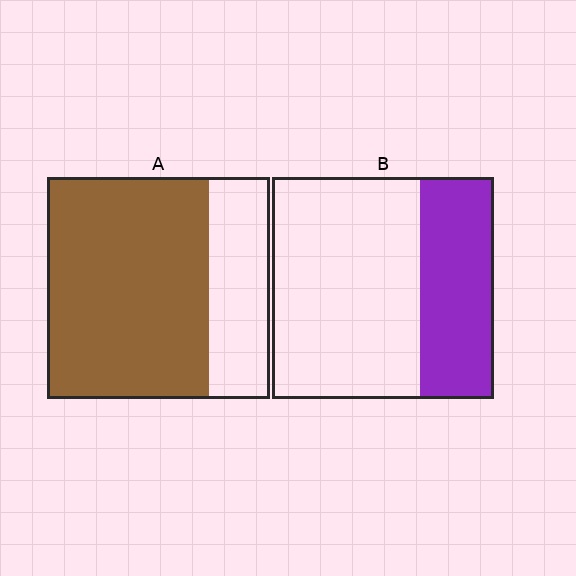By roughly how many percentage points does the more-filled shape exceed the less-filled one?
By roughly 40 percentage points (A over B).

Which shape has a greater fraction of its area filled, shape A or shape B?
Shape A.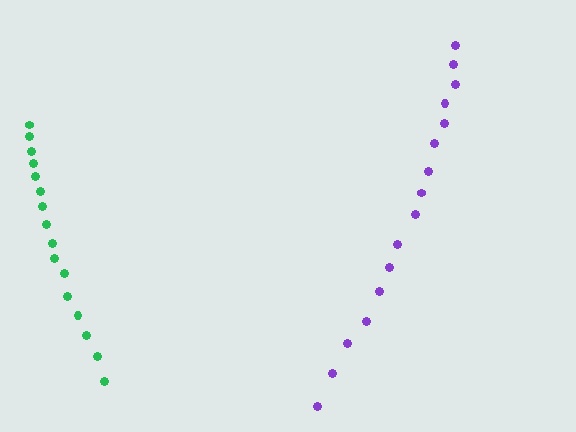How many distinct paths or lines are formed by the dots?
There are 2 distinct paths.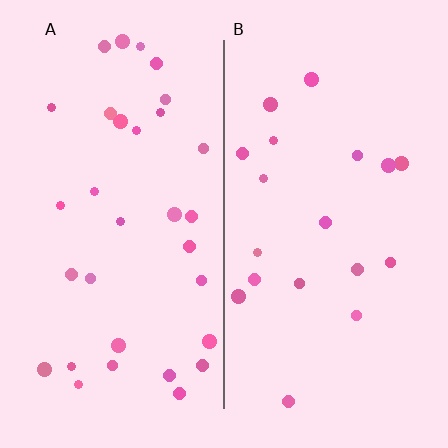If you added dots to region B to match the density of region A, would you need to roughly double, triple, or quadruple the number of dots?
Approximately double.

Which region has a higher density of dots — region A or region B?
A (the left).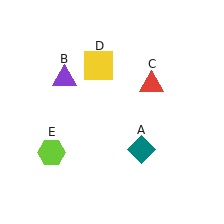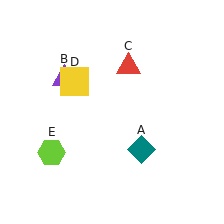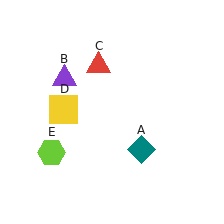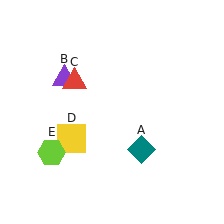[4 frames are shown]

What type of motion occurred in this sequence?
The red triangle (object C), yellow square (object D) rotated counterclockwise around the center of the scene.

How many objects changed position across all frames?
2 objects changed position: red triangle (object C), yellow square (object D).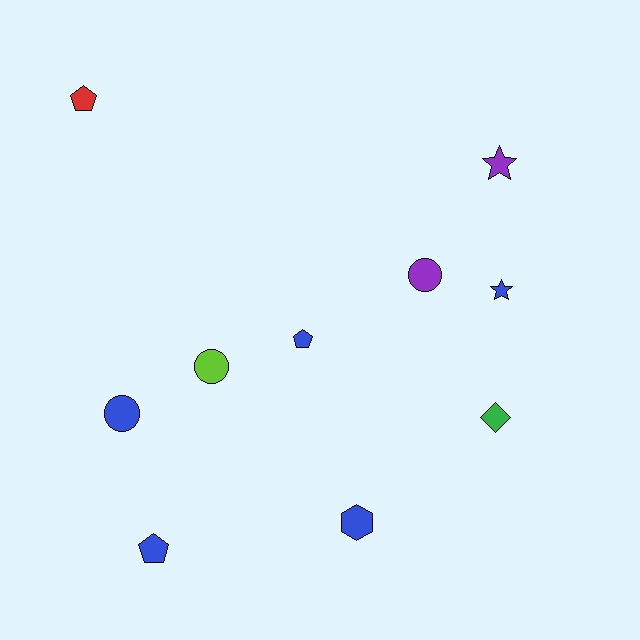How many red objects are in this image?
There is 1 red object.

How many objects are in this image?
There are 10 objects.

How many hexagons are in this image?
There is 1 hexagon.